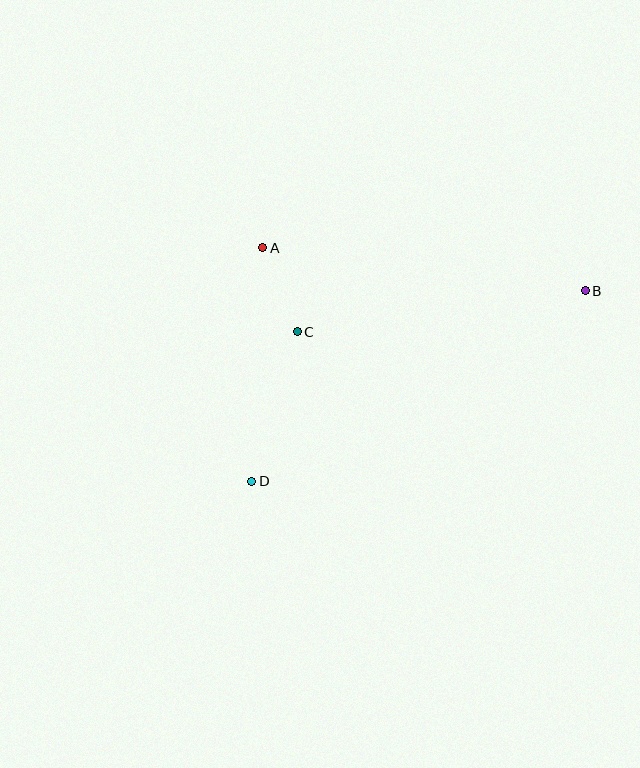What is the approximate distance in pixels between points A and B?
The distance between A and B is approximately 325 pixels.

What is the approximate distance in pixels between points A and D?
The distance between A and D is approximately 234 pixels.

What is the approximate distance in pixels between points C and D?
The distance between C and D is approximately 156 pixels.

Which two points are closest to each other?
Points A and C are closest to each other.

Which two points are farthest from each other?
Points B and D are farthest from each other.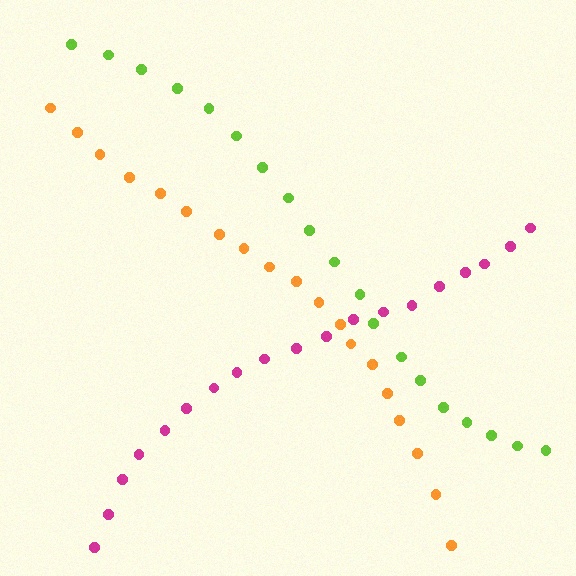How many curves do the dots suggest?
There are 3 distinct paths.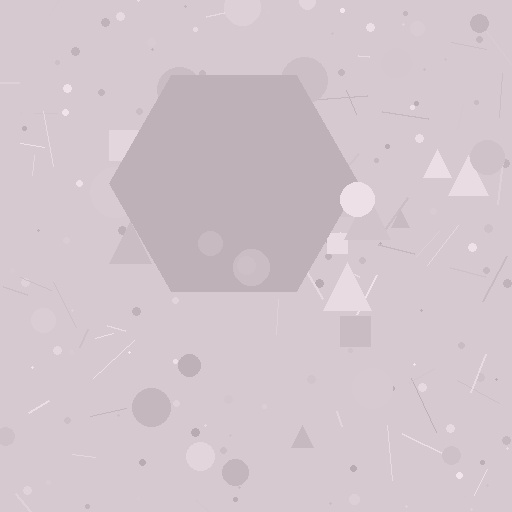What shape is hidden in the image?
A hexagon is hidden in the image.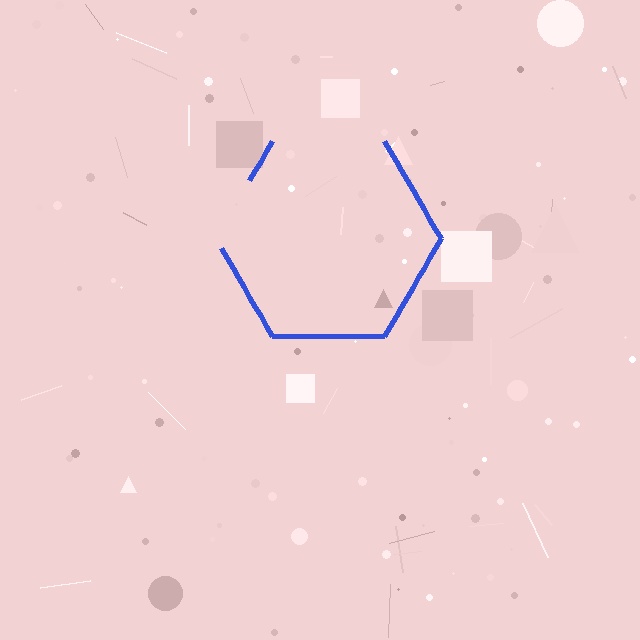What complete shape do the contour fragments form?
The contour fragments form a hexagon.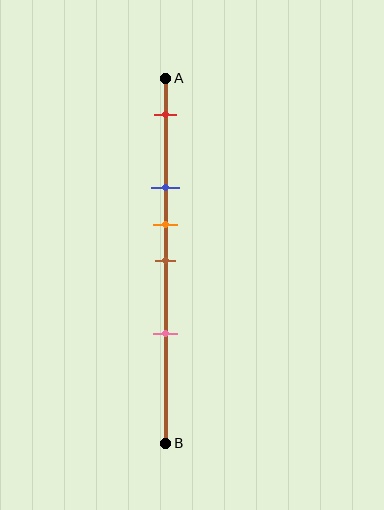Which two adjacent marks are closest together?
The orange and brown marks are the closest adjacent pair.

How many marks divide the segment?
There are 5 marks dividing the segment.